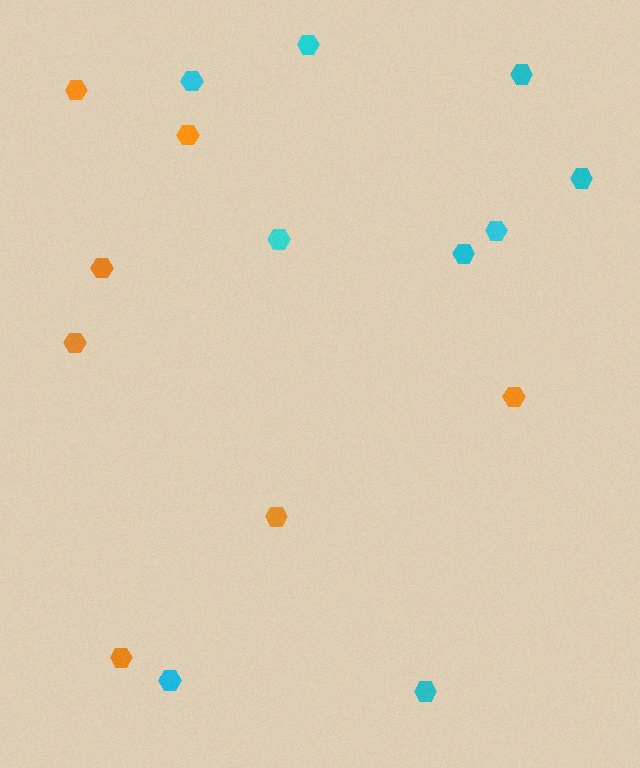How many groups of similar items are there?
There are 2 groups: one group of cyan hexagons (9) and one group of orange hexagons (7).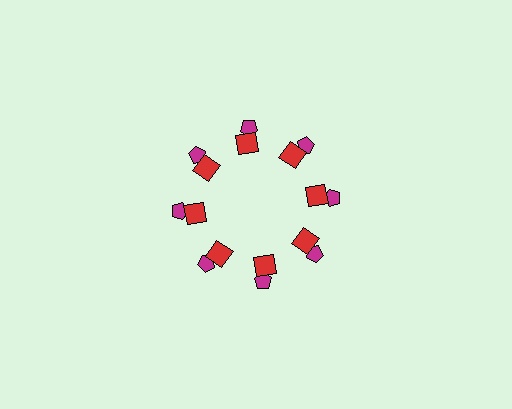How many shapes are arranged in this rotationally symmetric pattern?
There are 16 shapes, arranged in 8 groups of 2.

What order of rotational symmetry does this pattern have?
This pattern has 8-fold rotational symmetry.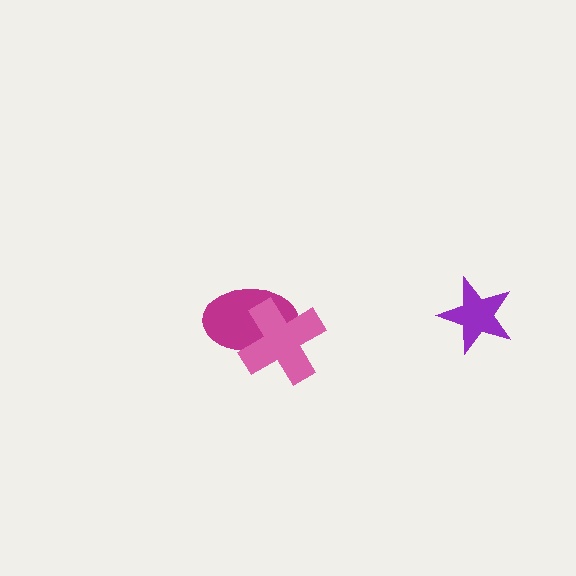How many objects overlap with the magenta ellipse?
1 object overlaps with the magenta ellipse.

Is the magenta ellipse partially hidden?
Yes, it is partially covered by another shape.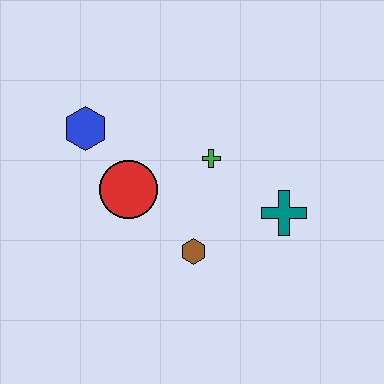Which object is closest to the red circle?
The blue hexagon is closest to the red circle.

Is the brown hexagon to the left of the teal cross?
Yes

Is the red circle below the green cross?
Yes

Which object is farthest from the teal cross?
The blue hexagon is farthest from the teal cross.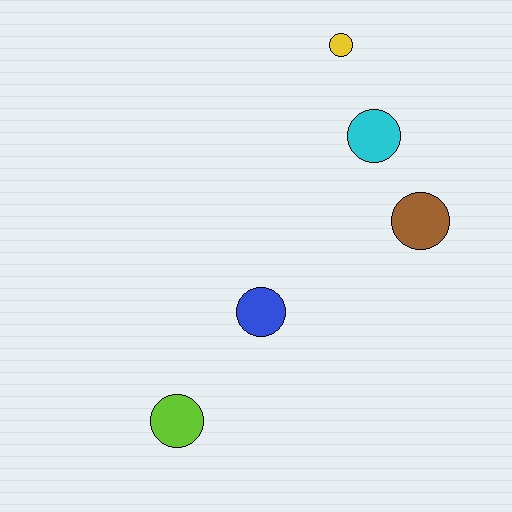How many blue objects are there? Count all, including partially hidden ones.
There is 1 blue object.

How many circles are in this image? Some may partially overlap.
There are 5 circles.